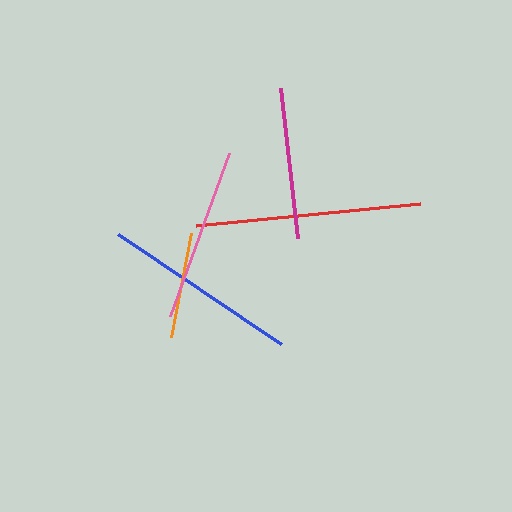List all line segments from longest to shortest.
From longest to shortest: red, blue, pink, magenta, orange.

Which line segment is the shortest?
The orange line is the shortest at approximately 106 pixels.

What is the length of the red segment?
The red segment is approximately 225 pixels long.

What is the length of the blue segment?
The blue segment is approximately 196 pixels long.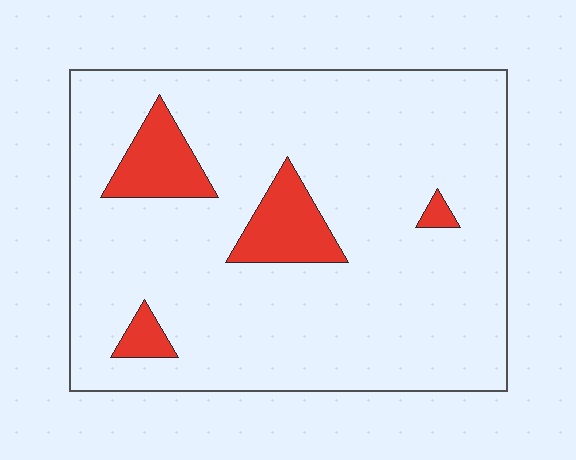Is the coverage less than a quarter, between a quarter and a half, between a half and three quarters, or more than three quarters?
Less than a quarter.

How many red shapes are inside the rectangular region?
4.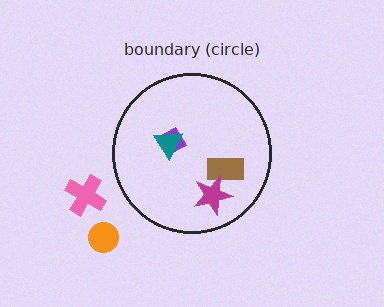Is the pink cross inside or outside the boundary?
Outside.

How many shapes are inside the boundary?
4 inside, 2 outside.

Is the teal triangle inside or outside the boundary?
Inside.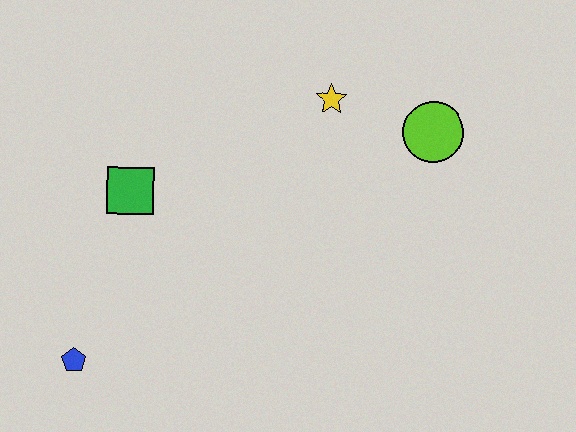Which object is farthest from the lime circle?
The blue pentagon is farthest from the lime circle.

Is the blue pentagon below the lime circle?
Yes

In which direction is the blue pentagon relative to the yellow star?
The blue pentagon is below the yellow star.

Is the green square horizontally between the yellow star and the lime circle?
No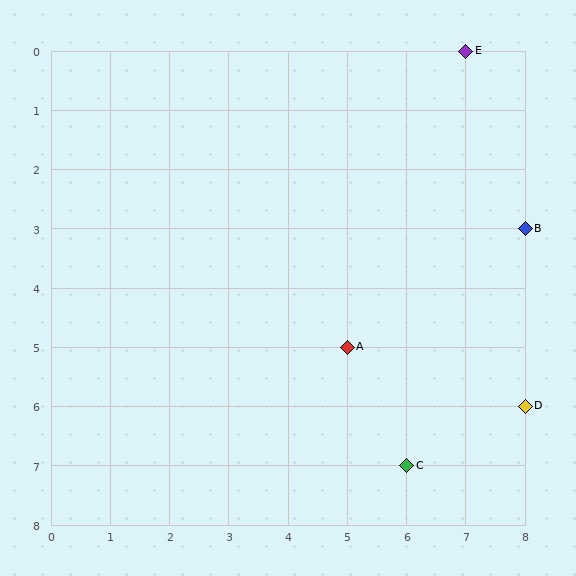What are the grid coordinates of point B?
Point B is at grid coordinates (8, 3).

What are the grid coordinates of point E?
Point E is at grid coordinates (7, 0).